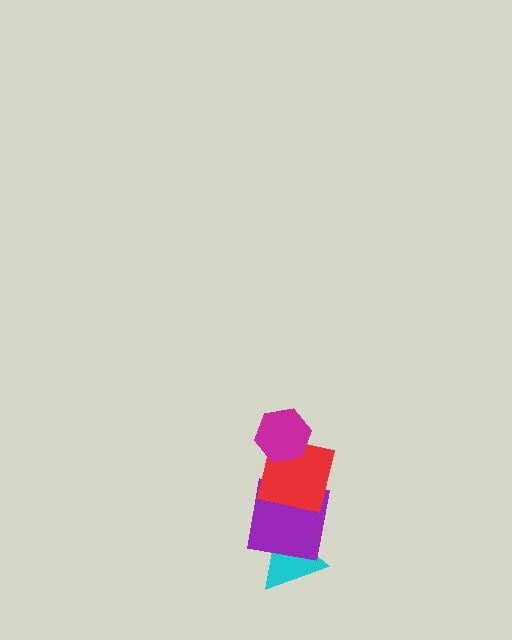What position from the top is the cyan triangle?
The cyan triangle is 4th from the top.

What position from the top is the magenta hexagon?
The magenta hexagon is 1st from the top.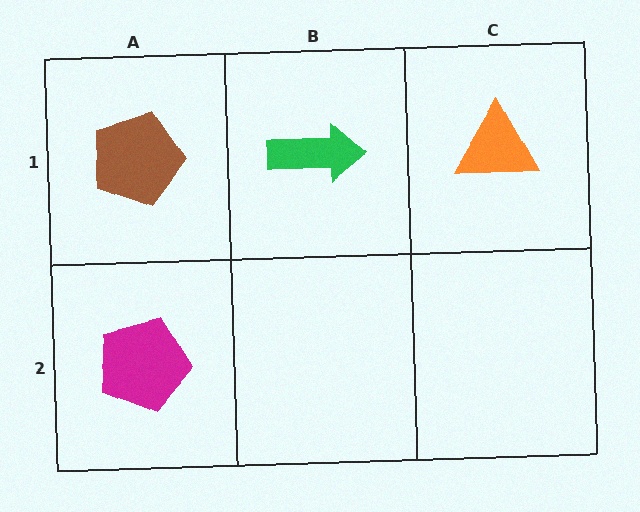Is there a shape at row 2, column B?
No, that cell is empty.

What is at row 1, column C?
An orange triangle.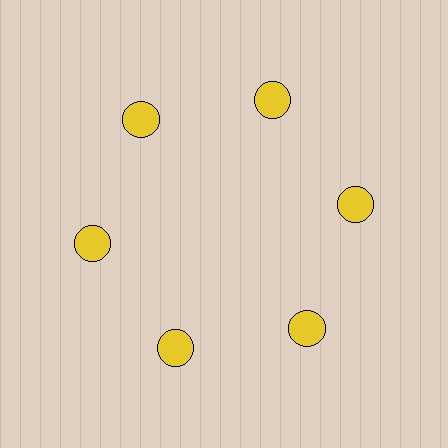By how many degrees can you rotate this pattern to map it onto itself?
The pattern maps onto itself every 60 degrees of rotation.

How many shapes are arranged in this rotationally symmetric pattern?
There are 6 shapes, arranged in 6 groups of 1.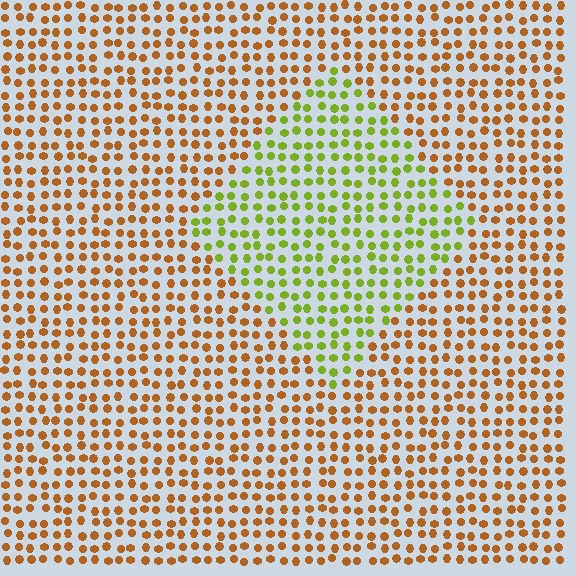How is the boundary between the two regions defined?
The boundary is defined purely by a slight shift in hue (about 56 degrees). Spacing, size, and orientation are identical on both sides.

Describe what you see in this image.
The image is filled with small brown elements in a uniform arrangement. A diamond-shaped region is visible where the elements are tinted to a slightly different hue, forming a subtle color boundary.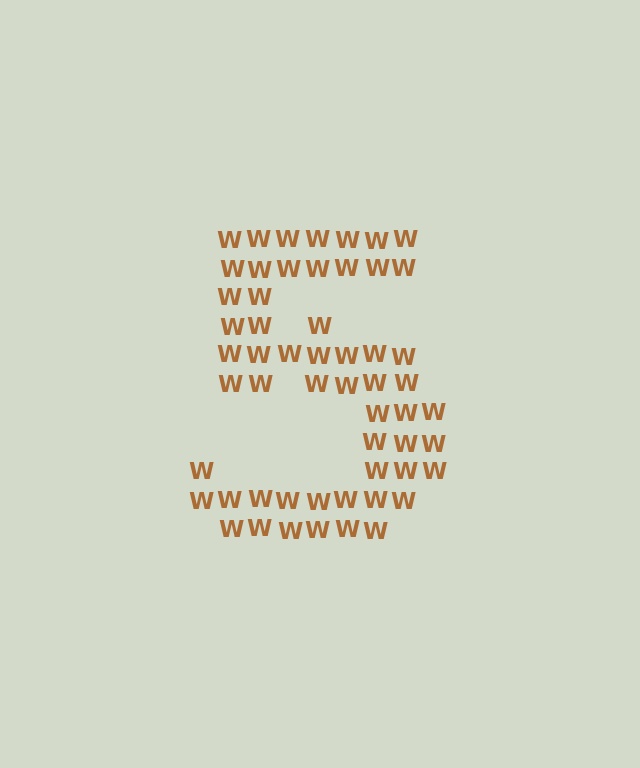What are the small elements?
The small elements are letter W's.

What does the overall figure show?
The overall figure shows the digit 5.